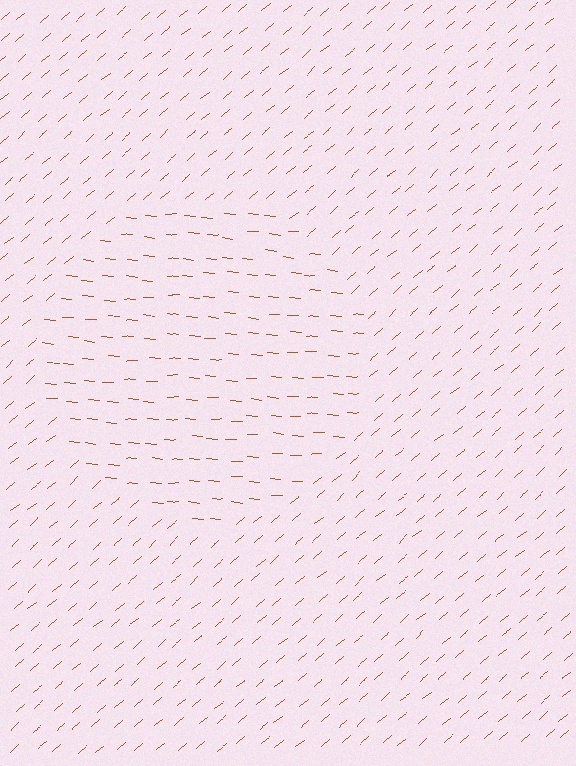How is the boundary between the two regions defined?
The boundary is defined purely by a change in line orientation (approximately 45 degrees difference). All lines are the same color and thickness.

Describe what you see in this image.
The image is filled with small brown line segments. A circle region in the image has lines oriented differently from the surrounding lines, creating a visible texture boundary.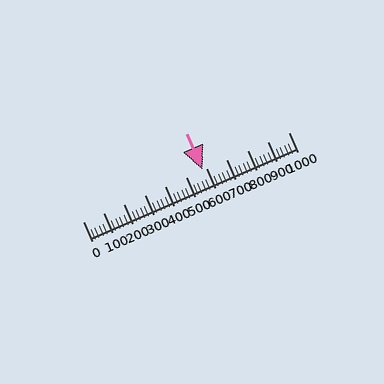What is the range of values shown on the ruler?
The ruler shows values from 0 to 1000.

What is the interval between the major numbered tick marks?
The major tick marks are spaced 100 units apart.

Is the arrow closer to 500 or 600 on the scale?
The arrow is closer to 600.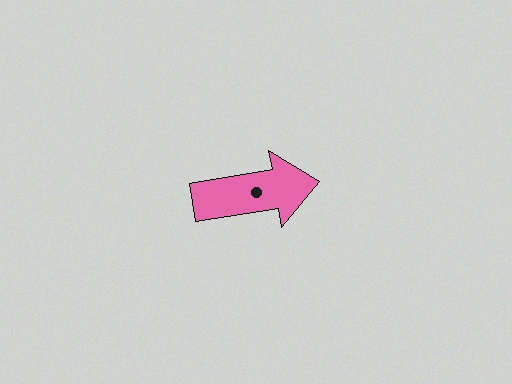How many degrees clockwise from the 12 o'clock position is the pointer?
Approximately 81 degrees.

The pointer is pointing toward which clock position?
Roughly 3 o'clock.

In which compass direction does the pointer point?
East.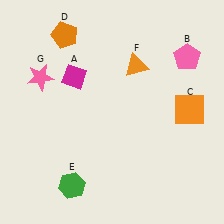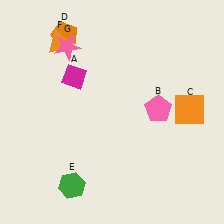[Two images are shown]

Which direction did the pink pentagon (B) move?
The pink pentagon (B) moved down.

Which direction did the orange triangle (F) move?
The orange triangle (F) moved left.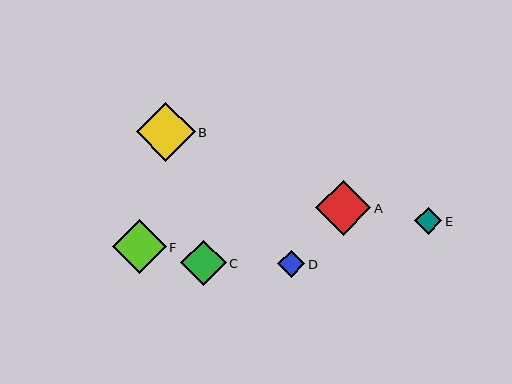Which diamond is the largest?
Diamond B is the largest with a size of approximately 59 pixels.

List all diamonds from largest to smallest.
From largest to smallest: B, A, F, C, E, D.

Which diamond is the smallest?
Diamond D is the smallest with a size of approximately 27 pixels.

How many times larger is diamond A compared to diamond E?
Diamond A is approximately 2.0 times the size of diamond E.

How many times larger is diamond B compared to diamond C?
Diamond B is approximately 1.3 times the size of diamond C.